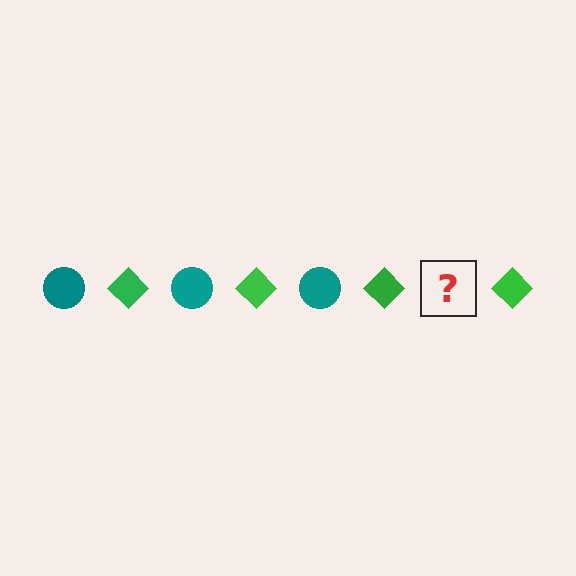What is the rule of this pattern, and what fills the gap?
The rule is that the pattern alternates between teal circle and green diamond. The gap should be filled with a teal circle.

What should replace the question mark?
The question mark should be replaced with a teal circle.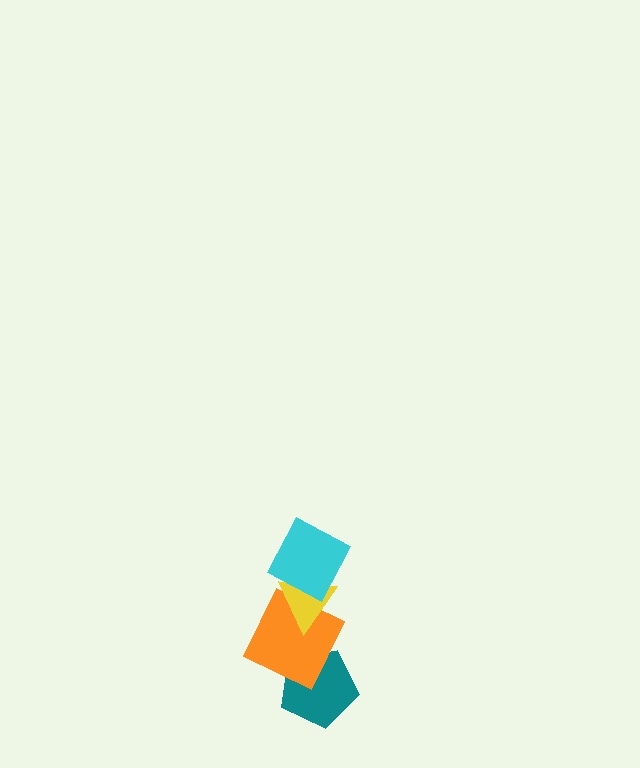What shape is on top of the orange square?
The yellow triangle is on top of the orange square.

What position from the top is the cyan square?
The cyan square is 1st from the top.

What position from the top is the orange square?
The orange square is 3rd from the top.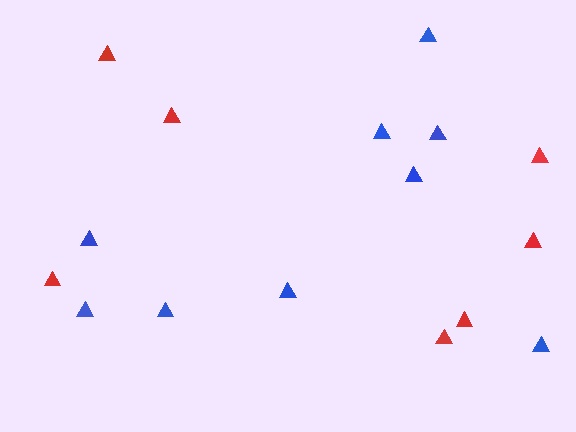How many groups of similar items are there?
There are 2 groups: one group of blue triangles (9) and one group of red triangles (7).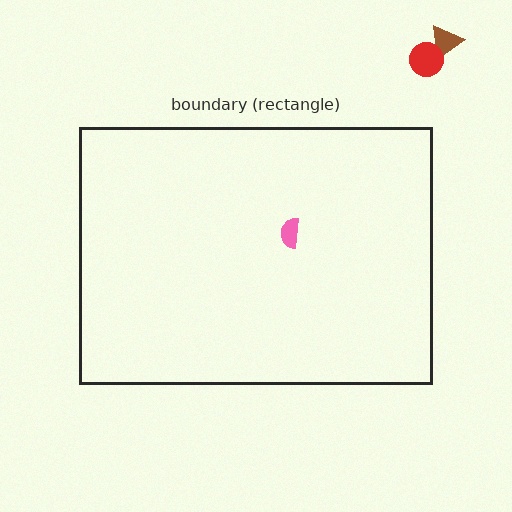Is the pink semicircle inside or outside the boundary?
Inside.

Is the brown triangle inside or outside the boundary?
Outside.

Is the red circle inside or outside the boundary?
Outside.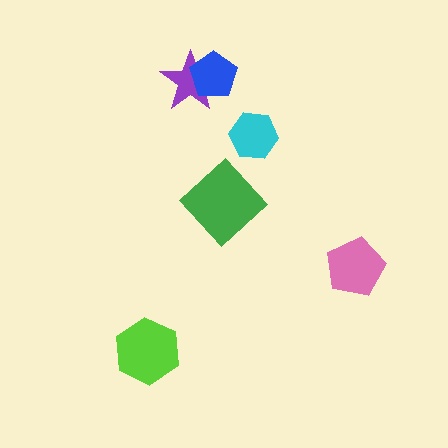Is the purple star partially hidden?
Yes, it is partially covered by another shape.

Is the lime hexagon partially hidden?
No, no other shape covers it.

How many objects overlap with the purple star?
1 object overlaps with the purple star.